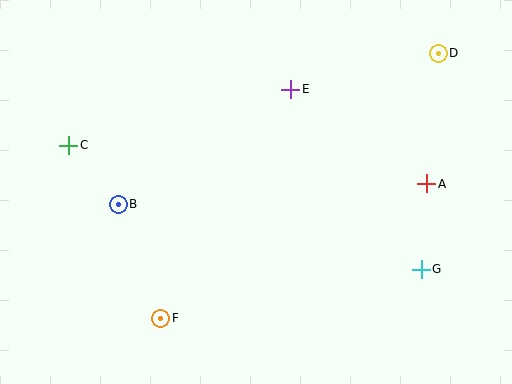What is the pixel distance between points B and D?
The distance between B and D is 354 pixels.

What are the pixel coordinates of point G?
Point G is at (421, 269).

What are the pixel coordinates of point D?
Point D is at (438, 53).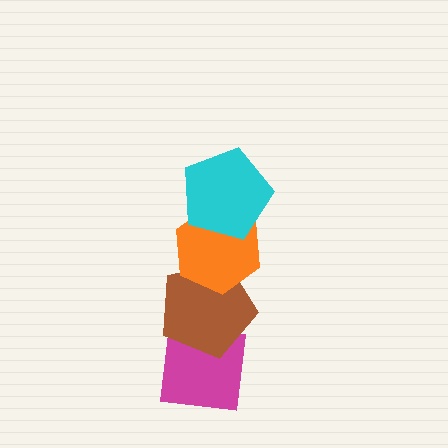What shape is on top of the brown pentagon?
The orange hexagon is on top of the brown pentagon.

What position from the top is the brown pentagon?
The brown pentagon is 3rd from the top.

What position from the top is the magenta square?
The magenta square is 4th from the top.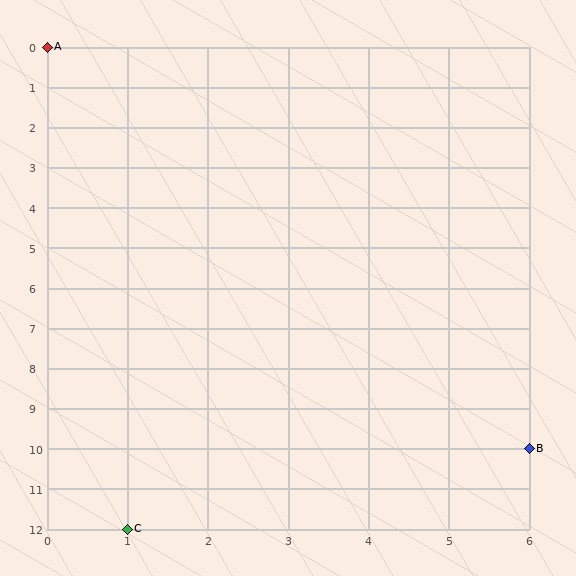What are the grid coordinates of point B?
Point B is at grid coordinates (6, 10).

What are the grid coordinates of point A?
Point A is at grid coordinates (0, 0).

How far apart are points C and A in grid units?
Points C and A are 1 column and 12 rows apart (about 12.0 grid units diagonally).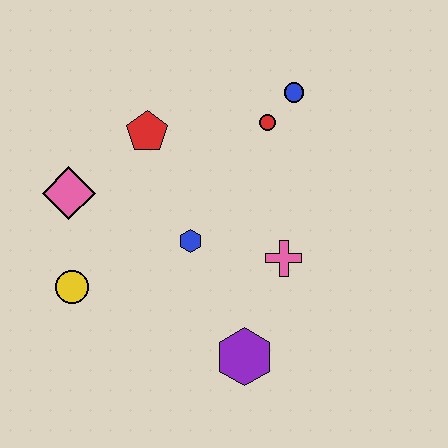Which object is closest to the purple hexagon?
The pink cross is closest to the purple hexagon.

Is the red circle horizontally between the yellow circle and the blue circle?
Yes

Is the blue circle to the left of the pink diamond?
No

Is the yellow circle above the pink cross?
No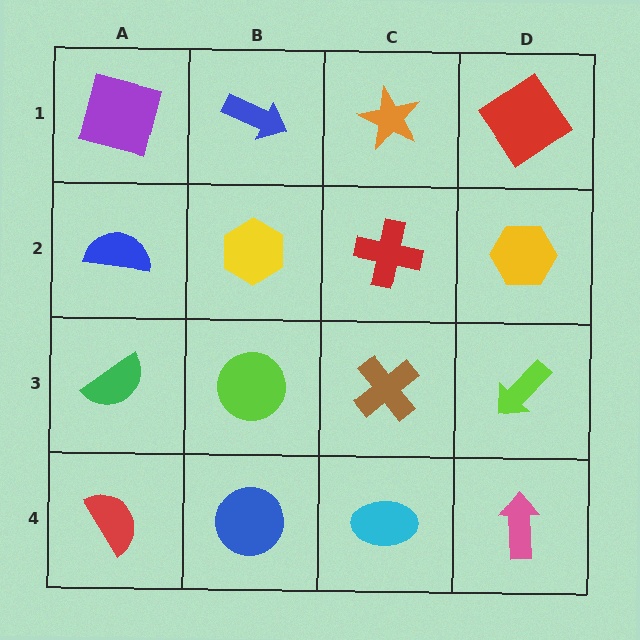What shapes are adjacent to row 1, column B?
A yellow hexagon (row 2, column B), a purple square (row 1, column A), an orange star (row 1, column C).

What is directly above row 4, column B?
A lime circle.